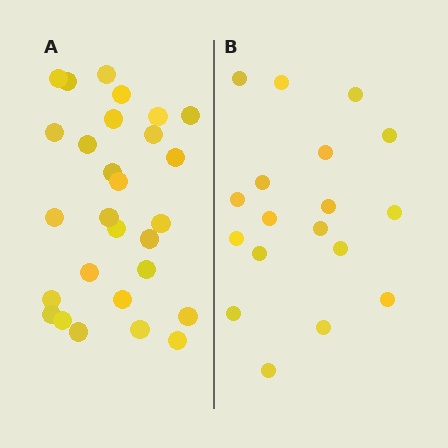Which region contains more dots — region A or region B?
Region A (the left region) has more dots.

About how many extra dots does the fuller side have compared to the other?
Region A has roughly 10 or so more dots than region B.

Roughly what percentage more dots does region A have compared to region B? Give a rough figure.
About 55% more.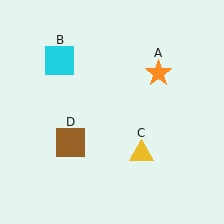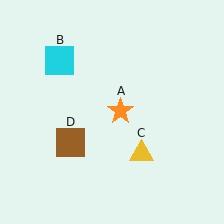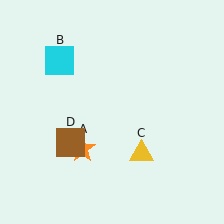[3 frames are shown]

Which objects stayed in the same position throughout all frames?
Cyan square (object B) and yellow triangle (object C) and brown square (object D) remained stationary.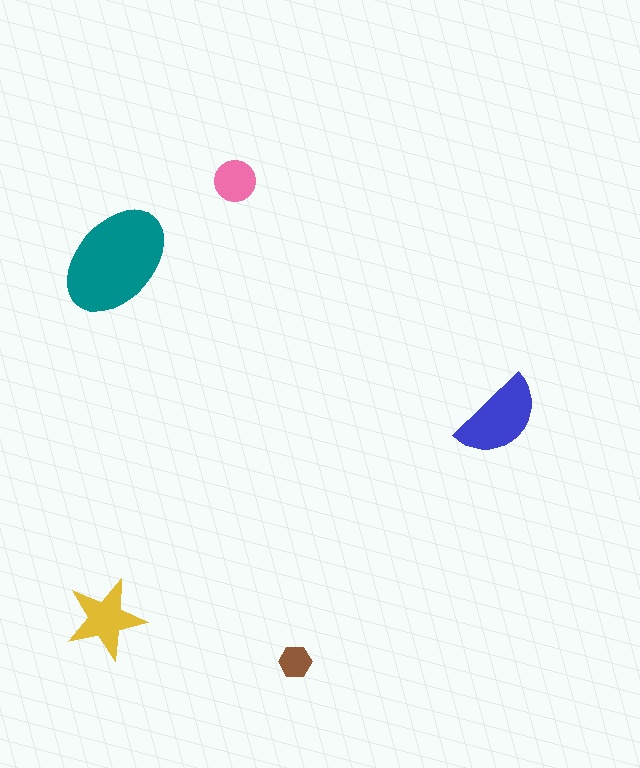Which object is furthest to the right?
The blue semicircle is rightmost.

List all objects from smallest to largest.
The brown hexagon, the pink circle, the yellow star, the blue semicircle, the teal ellipse.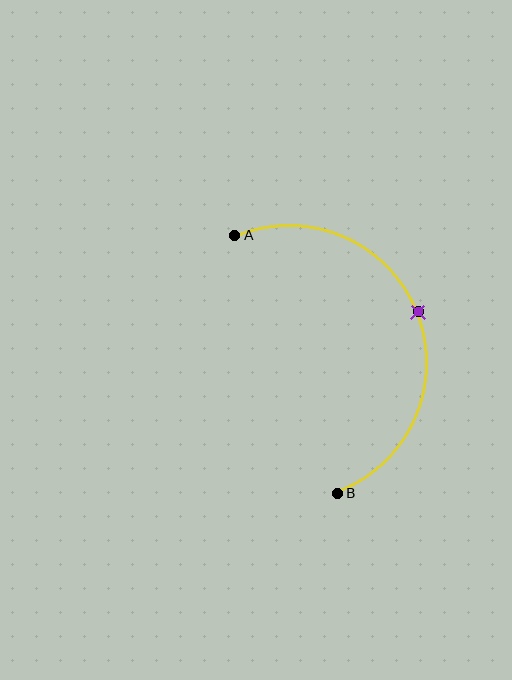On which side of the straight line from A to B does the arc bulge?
The arc bulges to the right of the straight line connecting A and B.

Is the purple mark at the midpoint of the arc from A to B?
Yes. The purple mark lies on the arc at equal arc-length from both A and B — it is the arc midpoint.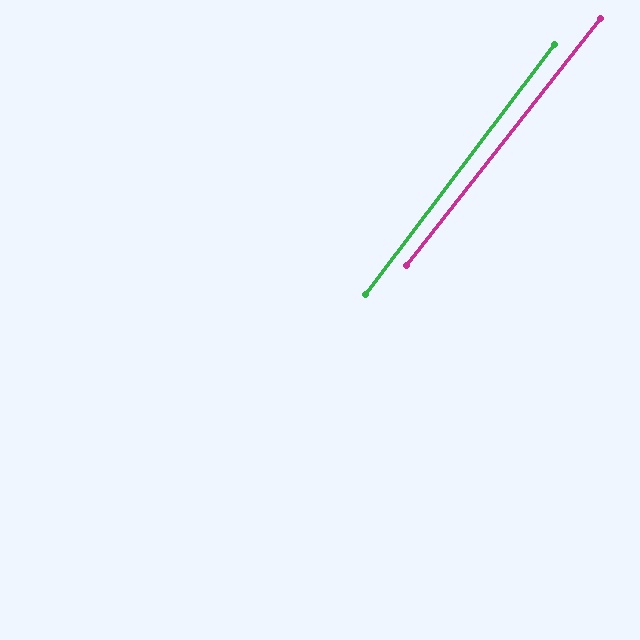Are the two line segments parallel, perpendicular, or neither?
Parallel — their directions differ by only 1.1°.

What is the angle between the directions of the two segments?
Approximately 1 degree.